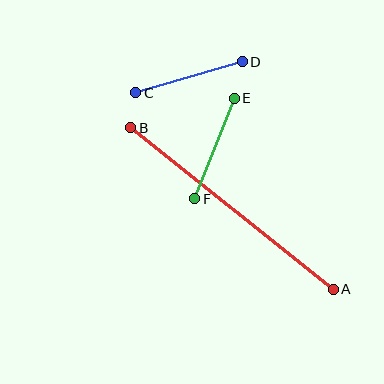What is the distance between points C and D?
The distance is approximately 111 pixels.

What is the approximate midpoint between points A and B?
The midpoint is at approximately (232, 209) pixels.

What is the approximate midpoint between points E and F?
The midpoint is at approximately (214, 148) pixels.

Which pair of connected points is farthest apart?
Points A and B are farthest apart.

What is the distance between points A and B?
The distance is approximately 259 pixels.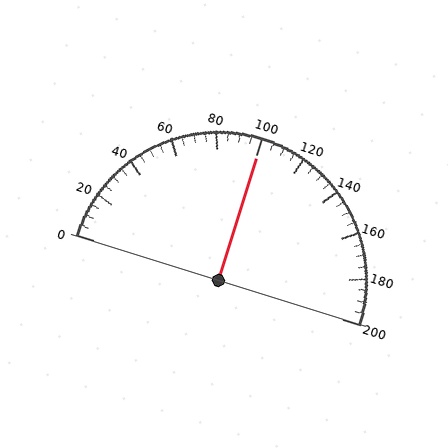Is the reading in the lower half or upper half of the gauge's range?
The reading is in the upper half of the range (0 to 200).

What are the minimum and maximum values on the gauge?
The gauge ranges from 0 to 200.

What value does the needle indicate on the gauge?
The needle indicates approximately 100.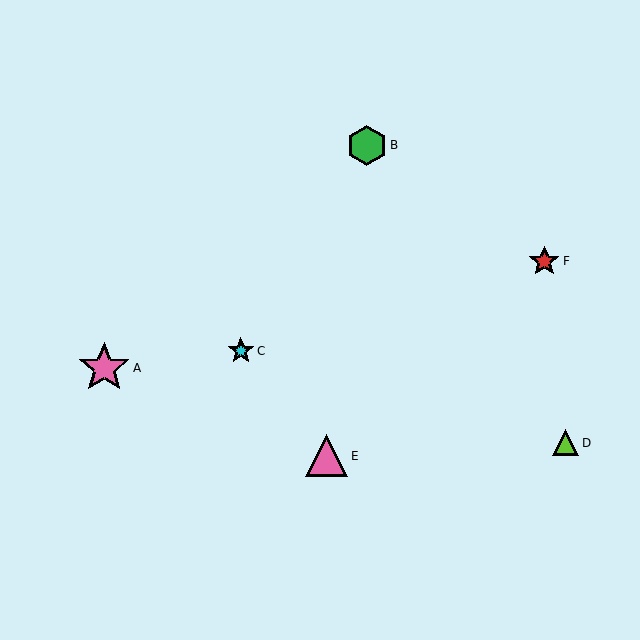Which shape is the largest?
The pink star (labeled A) is the largest.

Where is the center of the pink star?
The center of the pink star is at (104, 368).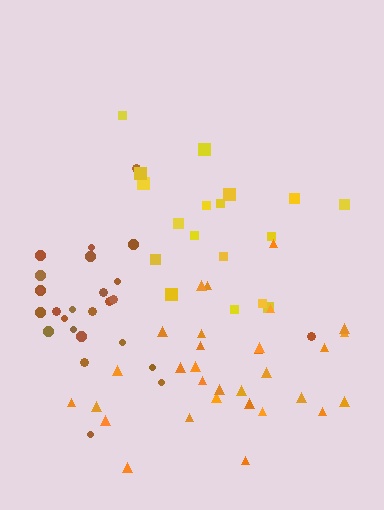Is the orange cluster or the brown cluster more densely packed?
Orange.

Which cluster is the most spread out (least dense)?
Brown.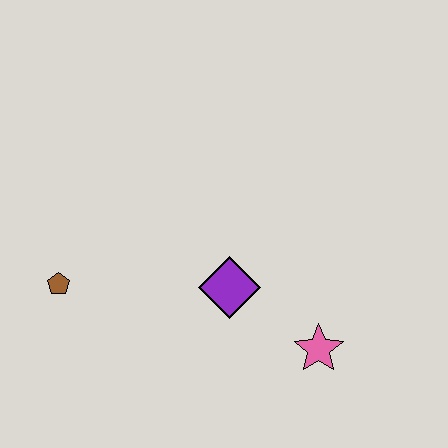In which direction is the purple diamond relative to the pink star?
The purple diamond is to the left of the pink star.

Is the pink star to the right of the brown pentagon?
Yes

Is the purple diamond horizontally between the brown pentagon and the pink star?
Yes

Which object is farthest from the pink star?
The brown pentagon is farthest from the pink star.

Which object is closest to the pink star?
The purple diamond is closest to the pink star.